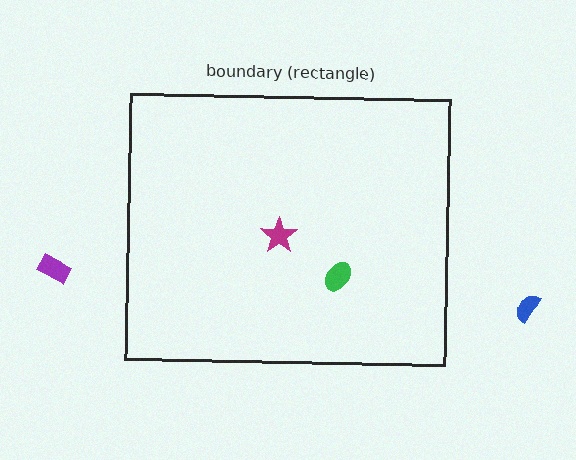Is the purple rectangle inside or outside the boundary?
Outside.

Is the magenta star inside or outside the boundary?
Inside.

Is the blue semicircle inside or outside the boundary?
Outside.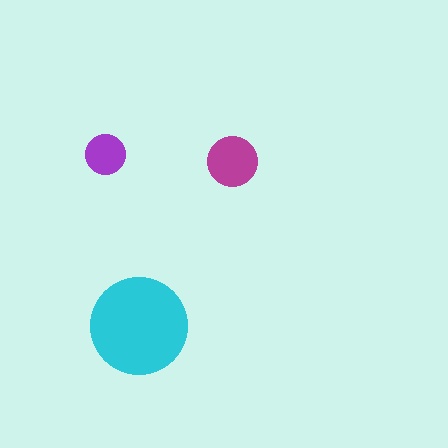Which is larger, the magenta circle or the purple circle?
The magenta one.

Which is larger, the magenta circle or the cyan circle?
The cyan one.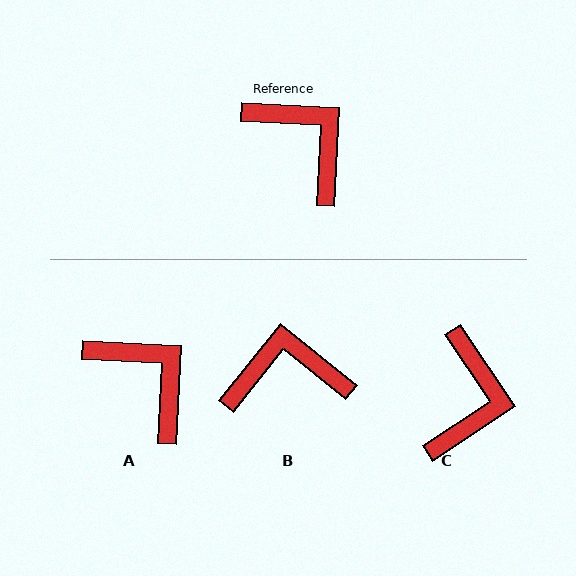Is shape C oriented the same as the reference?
No, it is off by about 54 degrees.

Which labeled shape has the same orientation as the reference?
A.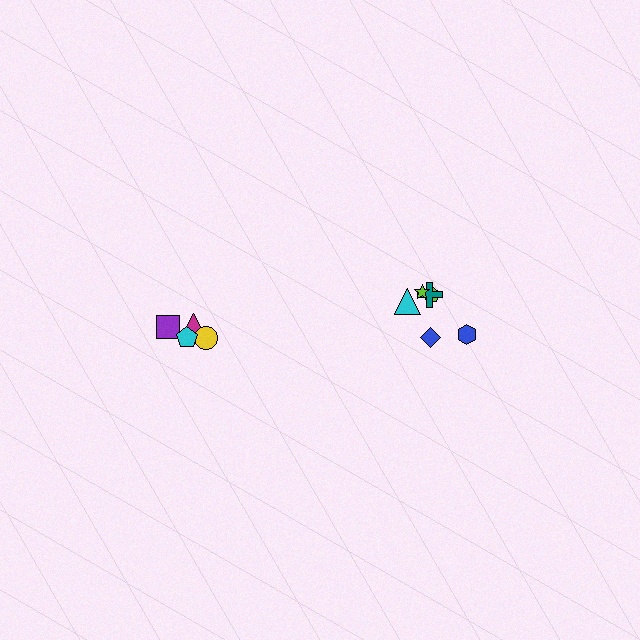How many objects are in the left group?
There are 4 objects.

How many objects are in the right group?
There are 6 objects.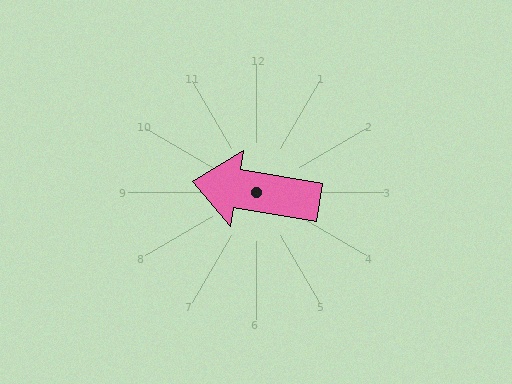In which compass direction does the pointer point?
West.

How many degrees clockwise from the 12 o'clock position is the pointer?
Approximately 280 degrees.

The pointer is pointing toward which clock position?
Roughly 9 o'clock.